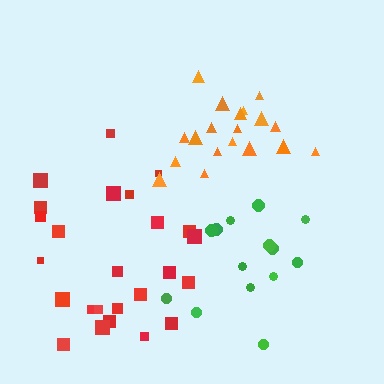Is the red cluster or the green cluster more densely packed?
Green.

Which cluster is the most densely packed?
Orange.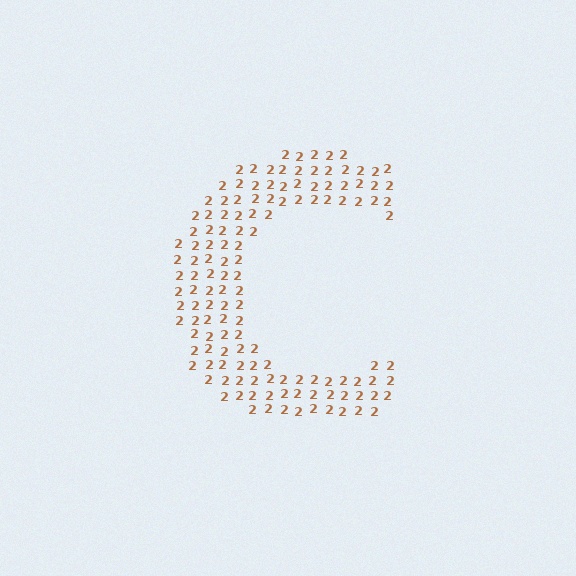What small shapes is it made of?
It is made of small digit 2's.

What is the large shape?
The large shape is the letter C.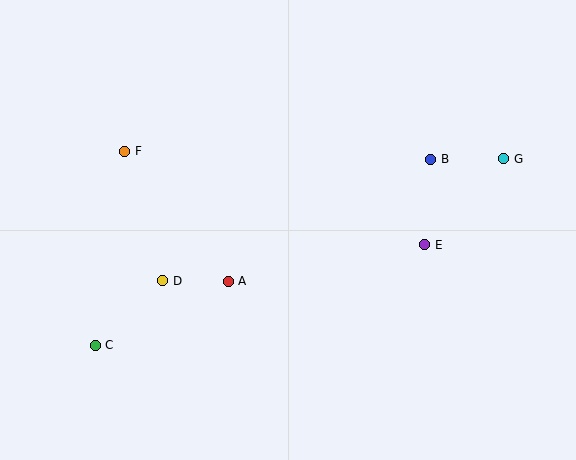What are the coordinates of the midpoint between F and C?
The midpoint between F and C is at (110, 248).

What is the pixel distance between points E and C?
The distance between E and C is 345 pixels.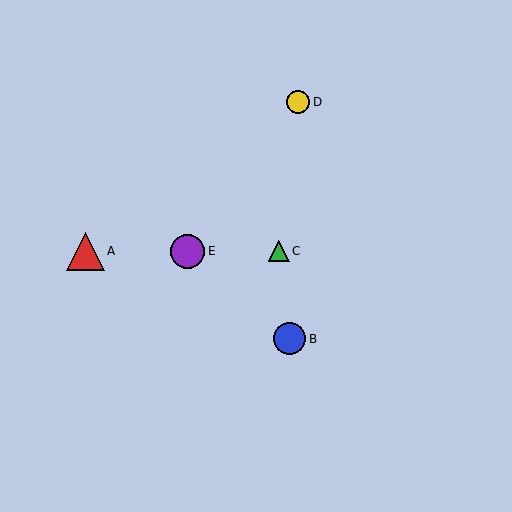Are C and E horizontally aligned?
Yes, both are at y≈251.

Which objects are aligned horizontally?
Objects A, C, E are aligned horizontally.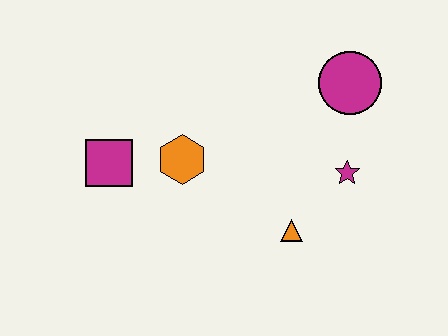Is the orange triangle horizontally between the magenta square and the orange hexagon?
No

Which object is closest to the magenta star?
The orange triangle is closest to the magenta star.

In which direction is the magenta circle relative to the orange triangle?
The magenta circle is above the orange triangle.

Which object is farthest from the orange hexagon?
The magenta circle is farthest from the orange hexagon.